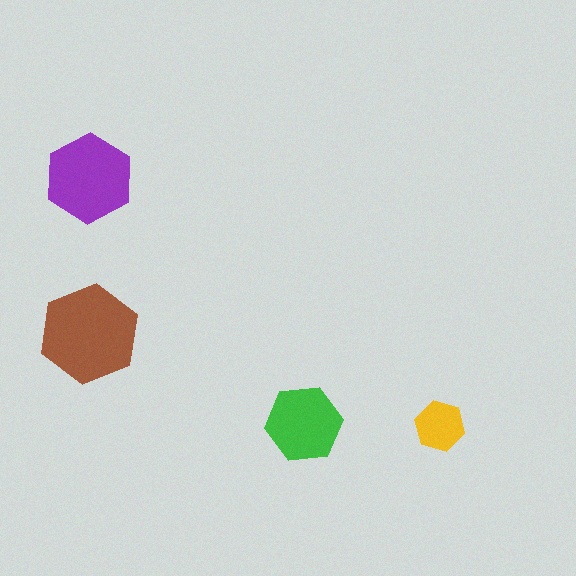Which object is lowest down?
The yellow hexagon is bottommost.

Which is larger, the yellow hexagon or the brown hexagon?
The brown one.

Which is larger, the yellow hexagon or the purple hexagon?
The purple one.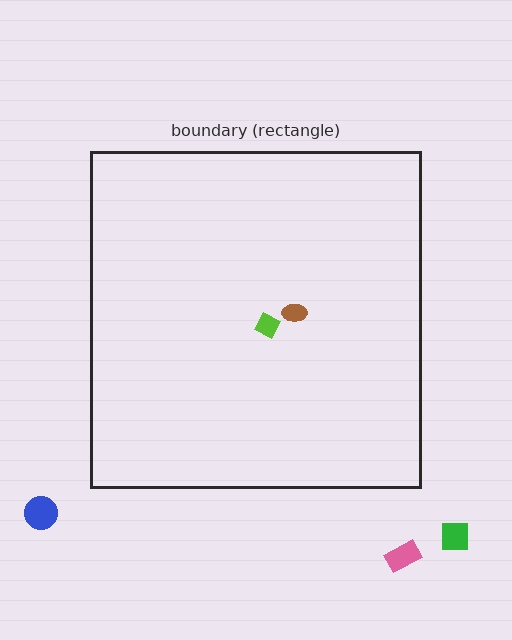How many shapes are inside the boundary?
2 inside, 3 outside.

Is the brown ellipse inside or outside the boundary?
Inside.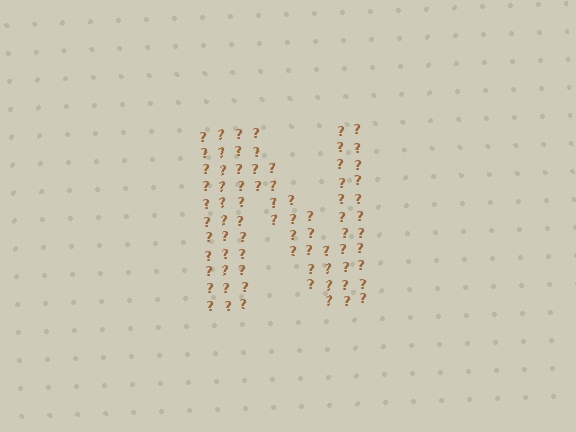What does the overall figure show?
The overall figure shows the letter N.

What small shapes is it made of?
It is made of small question marks.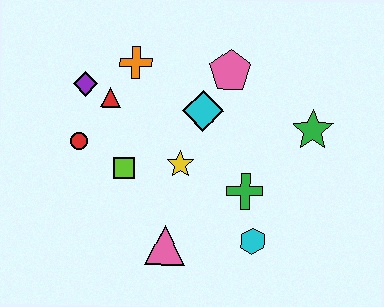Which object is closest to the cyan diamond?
The pink pentagon is closest to the cyan diamond.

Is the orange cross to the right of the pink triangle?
No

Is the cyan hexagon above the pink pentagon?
No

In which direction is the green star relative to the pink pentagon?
The green star is to the right of the pink pentagon.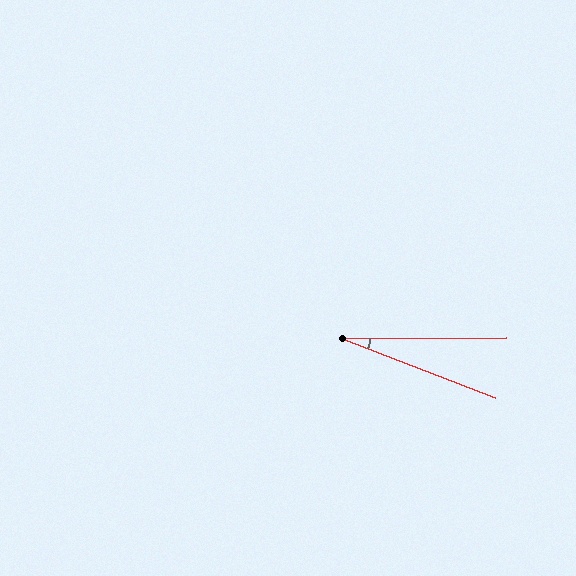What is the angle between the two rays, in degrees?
Approximately 21 degrees.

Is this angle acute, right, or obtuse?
It is acute.